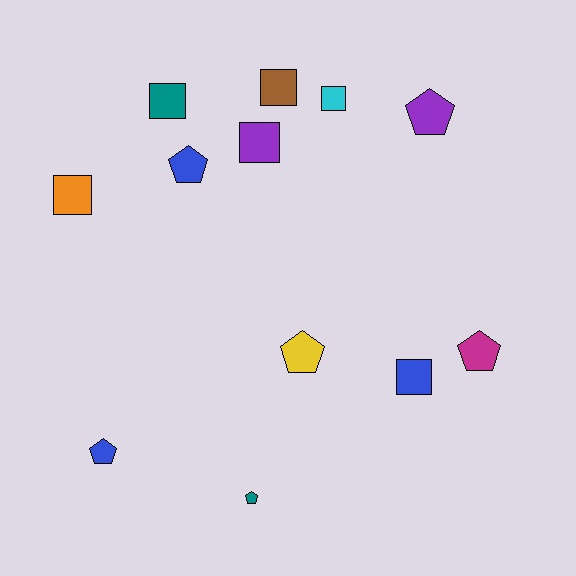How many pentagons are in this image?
There are 6 pentagons.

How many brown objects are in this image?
There is 1 brown object.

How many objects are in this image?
There are 12 objects.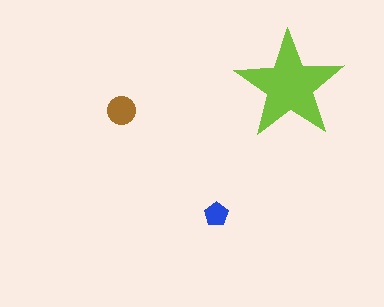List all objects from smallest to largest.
The blue pentagon, the brown circle, the lime star.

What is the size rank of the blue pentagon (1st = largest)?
3rd.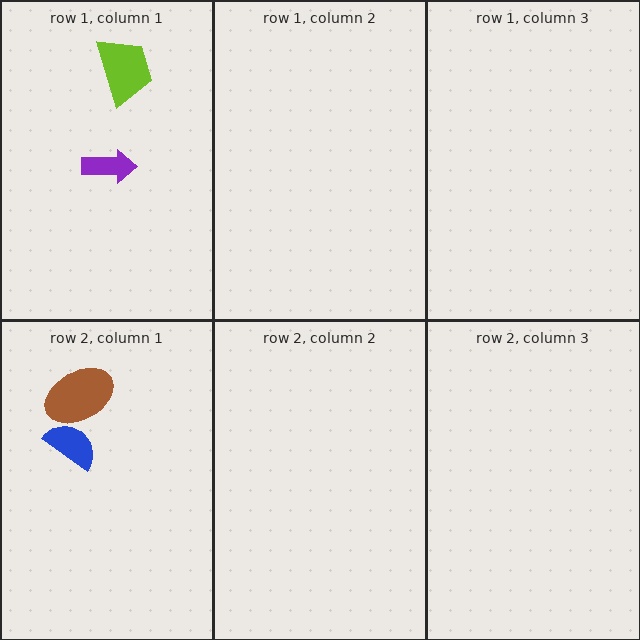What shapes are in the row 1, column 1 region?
The purple arrow, the lime trapezoid.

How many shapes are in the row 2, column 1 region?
2.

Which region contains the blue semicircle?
The row 2, column 1 region.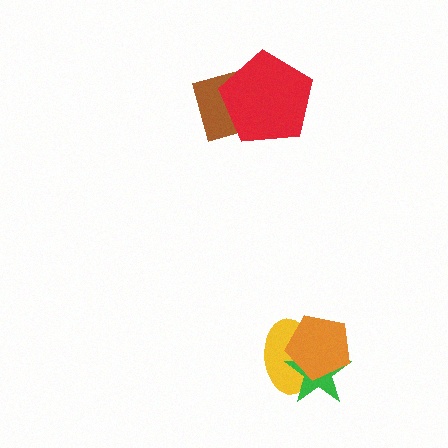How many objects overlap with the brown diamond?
1 object overlaps with the brown diamond.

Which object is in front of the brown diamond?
The red pentagon is in front of the brown diamond.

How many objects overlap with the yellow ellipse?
2 objects overlap with the yellow ellipse.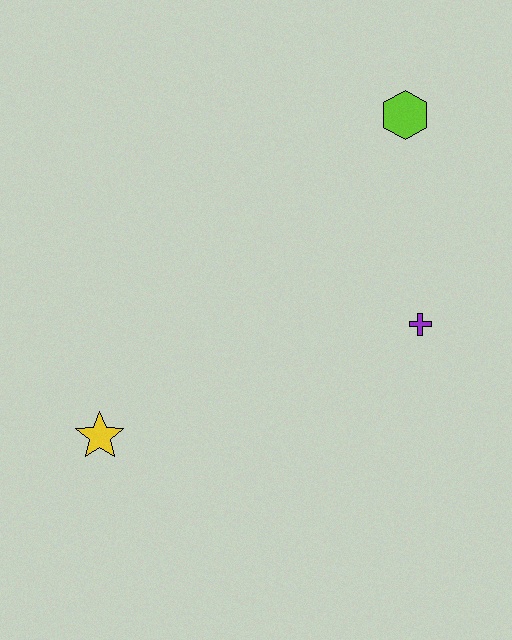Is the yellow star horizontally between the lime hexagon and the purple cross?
No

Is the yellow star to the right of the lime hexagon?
No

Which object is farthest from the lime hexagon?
The yellow star is farthest from the lime hexagon.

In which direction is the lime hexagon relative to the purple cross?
The lime hexagon is above the purple cross.